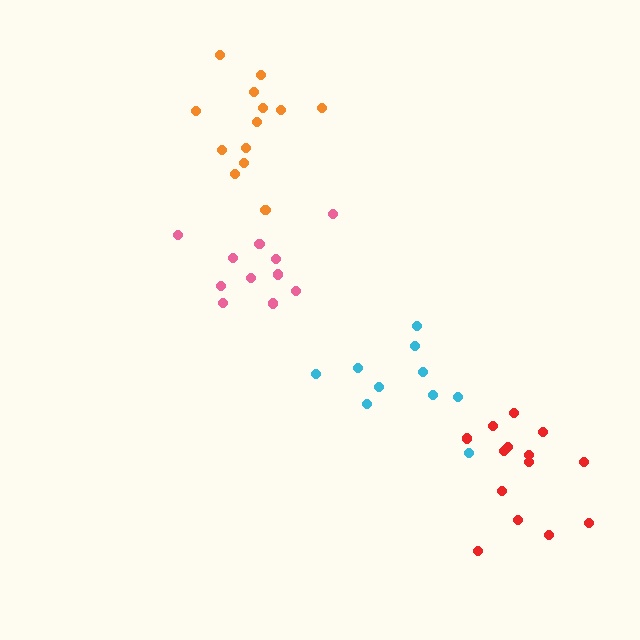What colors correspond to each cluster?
The clusters are colored: cyan, orange, pink, red.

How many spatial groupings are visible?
There are 4 spatial groupings.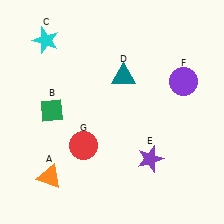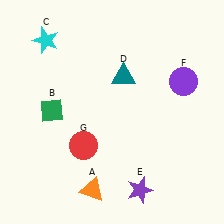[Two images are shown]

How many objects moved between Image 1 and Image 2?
2 objects moved between the two images.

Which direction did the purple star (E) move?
The purple star (E) moved down.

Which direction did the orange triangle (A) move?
The orange triangle (A) moved right.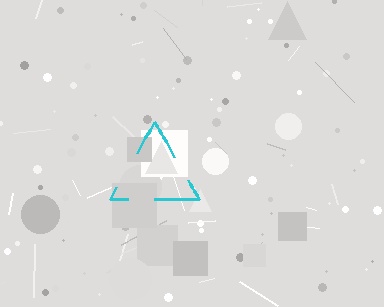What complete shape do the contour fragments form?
The contour fragments form a triangle.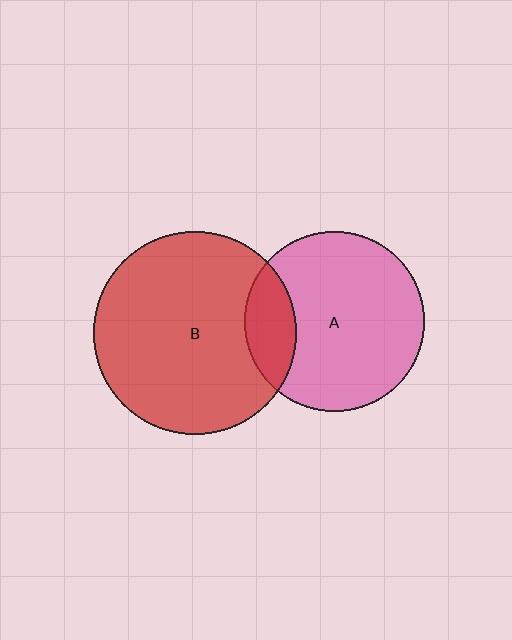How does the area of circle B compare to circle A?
Approximately 1.3 times.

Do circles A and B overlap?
Yes.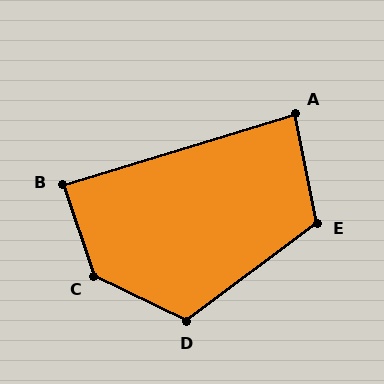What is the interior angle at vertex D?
Approximately 117 degrees (obtuse).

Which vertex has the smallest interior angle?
A, at approximately 85 degrees.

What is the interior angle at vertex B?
Approximately 89 degrees (approximately right).